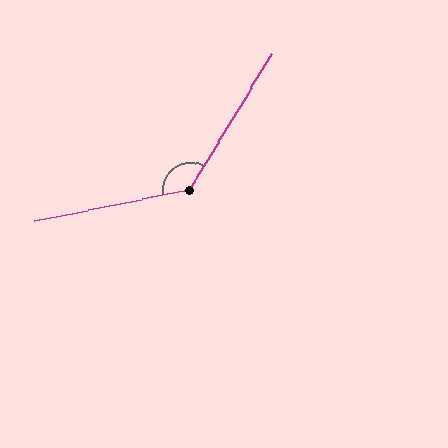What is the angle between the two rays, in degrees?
Approximately 133 degrees.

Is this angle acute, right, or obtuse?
It is obtuse.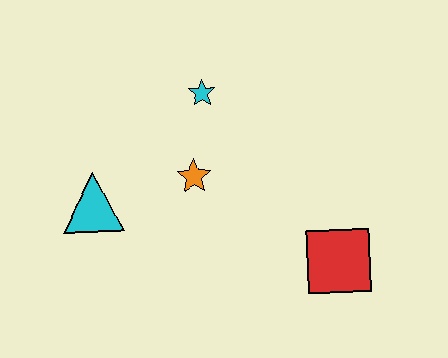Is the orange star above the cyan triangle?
Yes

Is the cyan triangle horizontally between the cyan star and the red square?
No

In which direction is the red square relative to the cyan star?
The red square is below the cyan star.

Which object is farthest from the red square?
The cyan triangle is farthest from the red square.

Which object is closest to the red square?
The orange star is closest to the red square.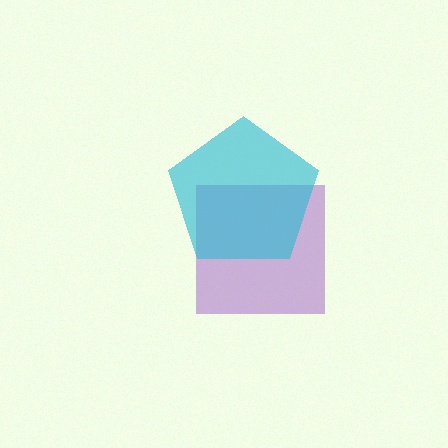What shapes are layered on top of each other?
The layered shapes are: a purple square, a cyan pentagon.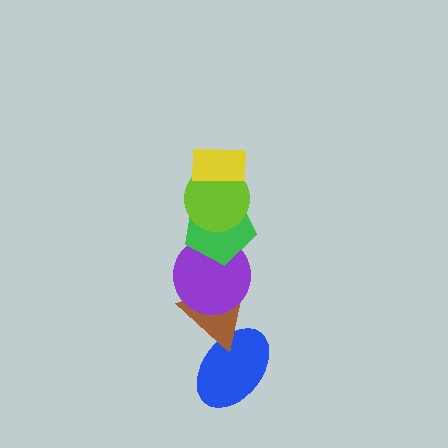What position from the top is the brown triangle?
The brown triangle is 5th from the top.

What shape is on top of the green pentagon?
The lime circle is on top of the green pentagon.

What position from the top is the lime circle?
The lime circle is 2nd from the top.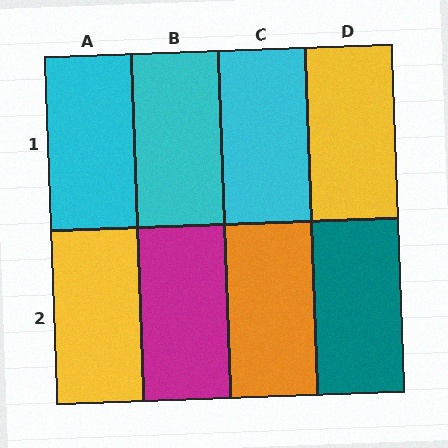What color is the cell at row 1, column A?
Cyan.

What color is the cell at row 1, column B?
Cyan.